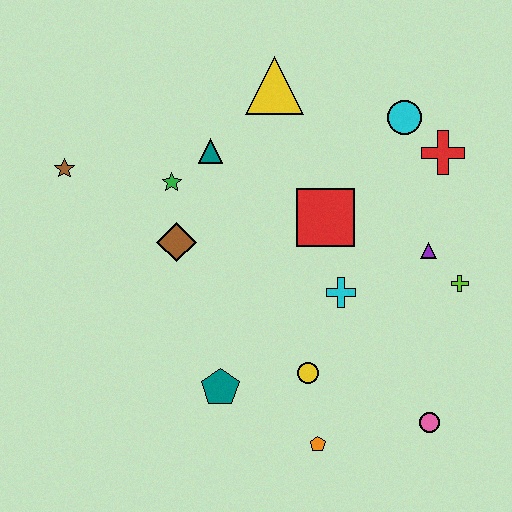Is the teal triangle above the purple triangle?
Yes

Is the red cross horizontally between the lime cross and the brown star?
Yes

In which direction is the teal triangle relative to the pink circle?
The teal triangle is above the pink circle.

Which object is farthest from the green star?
The pink circle is farthest from the green star.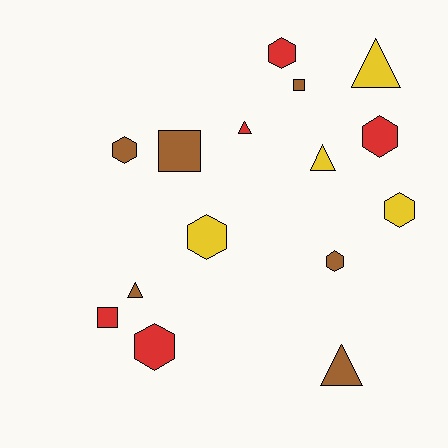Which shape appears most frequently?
Hexagon, with 7 objects.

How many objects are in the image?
There are 15 objects.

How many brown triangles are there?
There are 2 brown triangles.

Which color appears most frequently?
Brown, with 6 objects.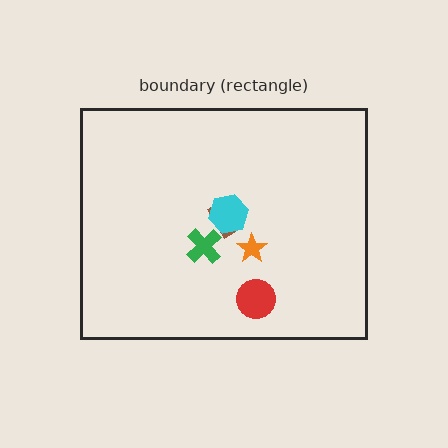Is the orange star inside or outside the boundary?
Inside.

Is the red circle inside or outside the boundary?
Inside.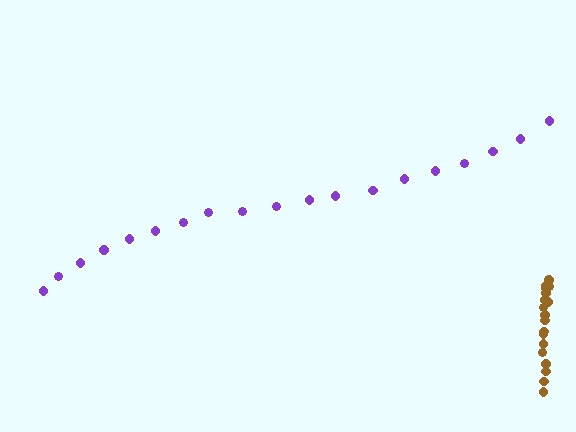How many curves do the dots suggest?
There are 2 distinct paths.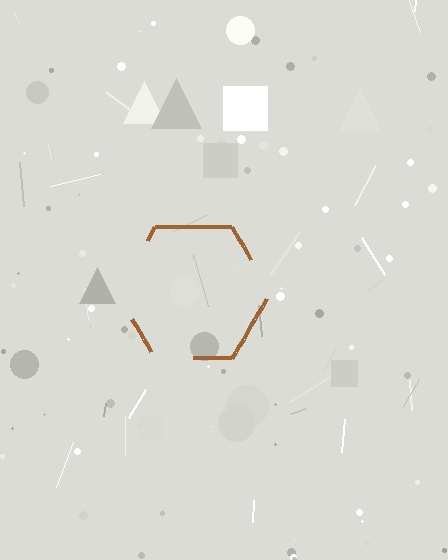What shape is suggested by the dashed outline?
The dashed outline suggests a hexagon.